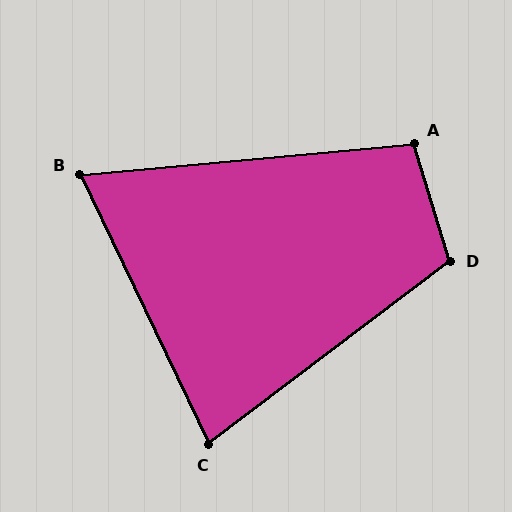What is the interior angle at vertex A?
Approximately 102 degrees (obtuse).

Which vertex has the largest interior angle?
D, at approximately 110 degrees.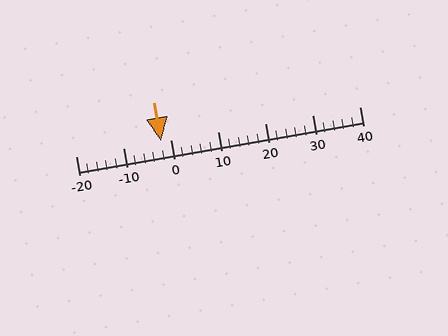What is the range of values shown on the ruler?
The ruler shows values from -20 to 40.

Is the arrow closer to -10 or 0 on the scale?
The arrow is closer to 0.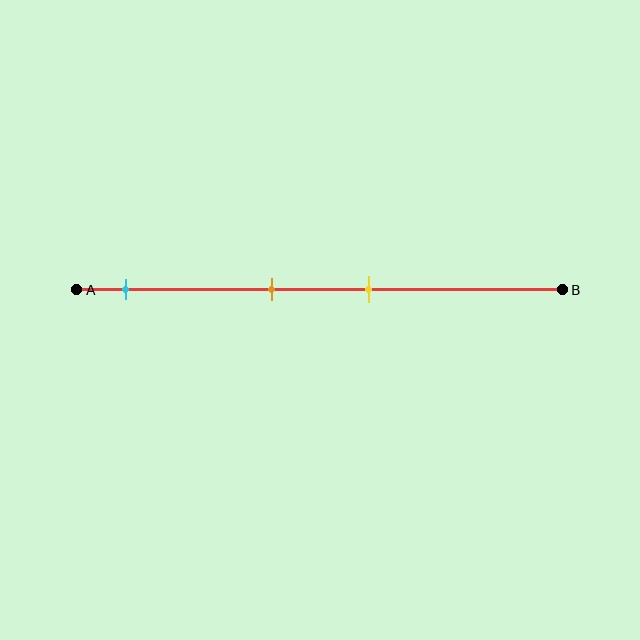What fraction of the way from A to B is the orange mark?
The orange mark is approximately 40% (0.4) of the way from A to B.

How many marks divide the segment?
There are 3 marks dividing the segment.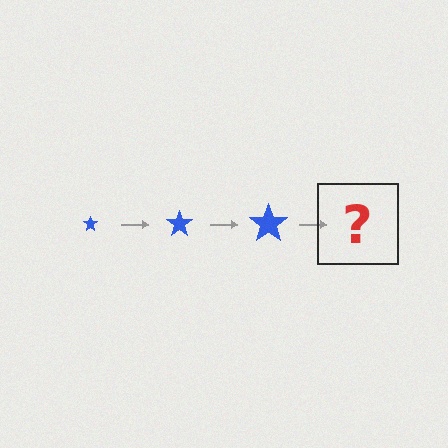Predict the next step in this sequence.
The next step is a blue star, larger than the previous one.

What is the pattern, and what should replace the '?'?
The pattern is that the star gets progressively larger each step. The '?' should be a blue star, larger than the previous one.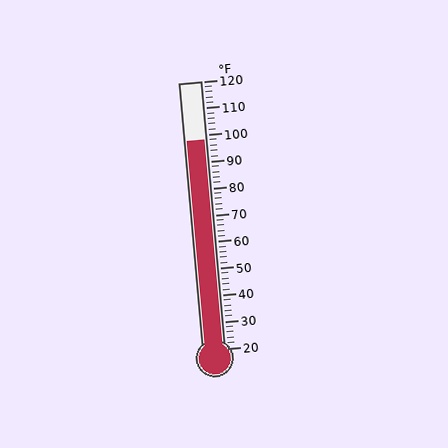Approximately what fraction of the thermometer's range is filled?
The thermometer is filled to approximately 80% of its range.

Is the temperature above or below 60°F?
The temperature is above 60°F.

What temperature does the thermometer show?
The thermometer shows approximately 98°F.